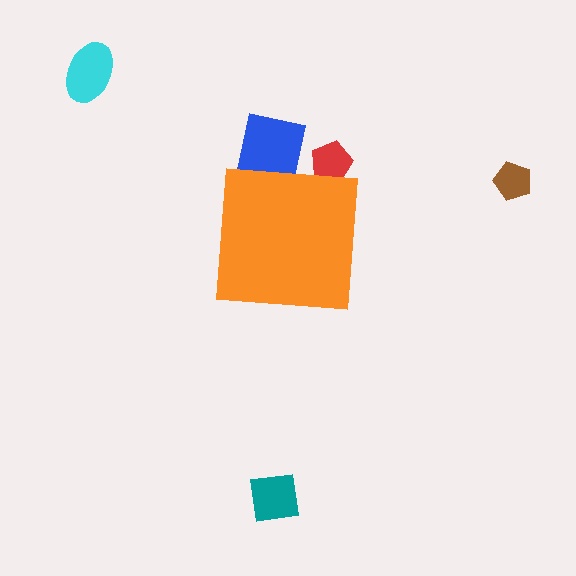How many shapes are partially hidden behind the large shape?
2 shapes are partially hidden.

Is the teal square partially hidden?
No, the teal square is fully visible.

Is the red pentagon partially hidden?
Yes, the red pentagon is partially hidden behind the orange square.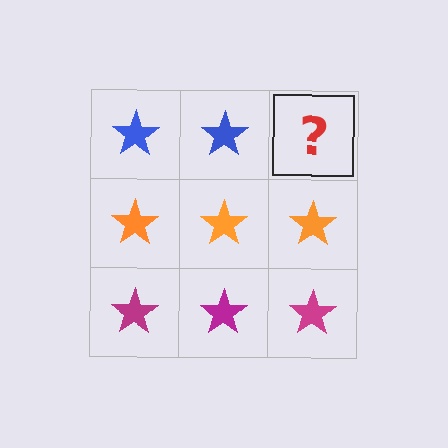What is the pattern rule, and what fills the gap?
The rule is that each row has a consistent color. The gap should be filled with a blue star.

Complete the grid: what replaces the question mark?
The question mark should be replaced with a blue star.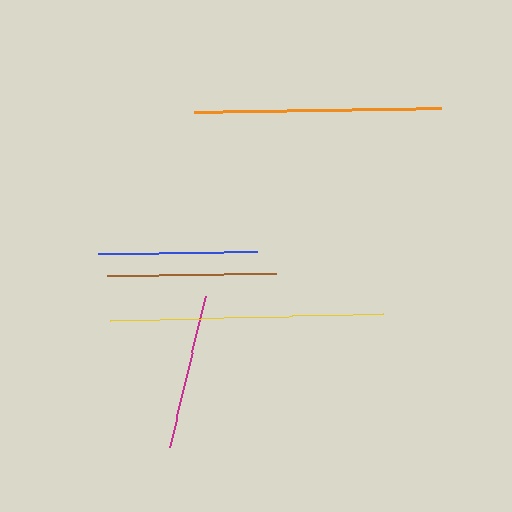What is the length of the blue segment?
The blue segment is approximately 159 pixels long.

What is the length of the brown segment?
The brown segment is approximately 169 pixels long.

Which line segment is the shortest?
The magenta line is the shortest at approximately 155 pixels.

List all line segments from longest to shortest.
From longest to shortest: yellow, orange, brown, blue, magenta.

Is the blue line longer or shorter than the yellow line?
The yellow line is longer than the blue line.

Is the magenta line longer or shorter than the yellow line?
The yellow line is longer than the magenta line.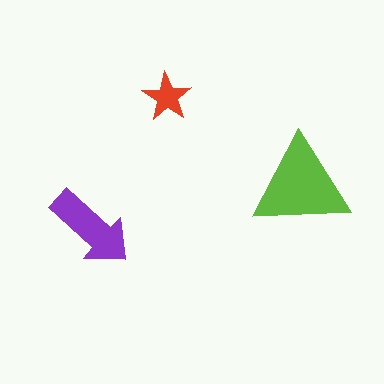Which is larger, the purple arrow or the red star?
The purple arrow.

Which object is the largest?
The lime triangle.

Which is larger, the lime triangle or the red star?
The lime triangle.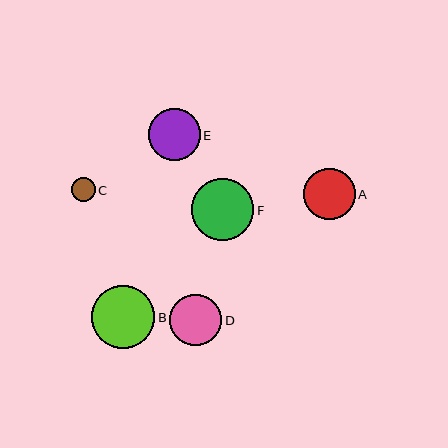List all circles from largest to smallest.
From largest to smallest: B, F, E, D, A, C.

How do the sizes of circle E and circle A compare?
Circle E and circle A are approximately the same size.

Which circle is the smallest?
Circle C is the smallest with a size of approximately 24 pixels.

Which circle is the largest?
Circle B is the largest with a size of approximately 63 pixels.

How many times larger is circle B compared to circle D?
Circle B is approximately 1.2 times the size of circle D.